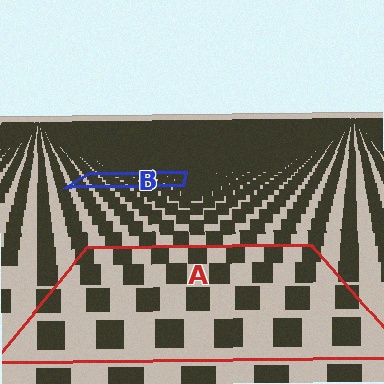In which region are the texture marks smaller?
The texture marks are smaller in region B, because it is farther away.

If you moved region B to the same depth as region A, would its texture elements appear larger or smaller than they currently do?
They would appear larger. At a closer depth, the same texture elements are projected at a bigger on-screen size.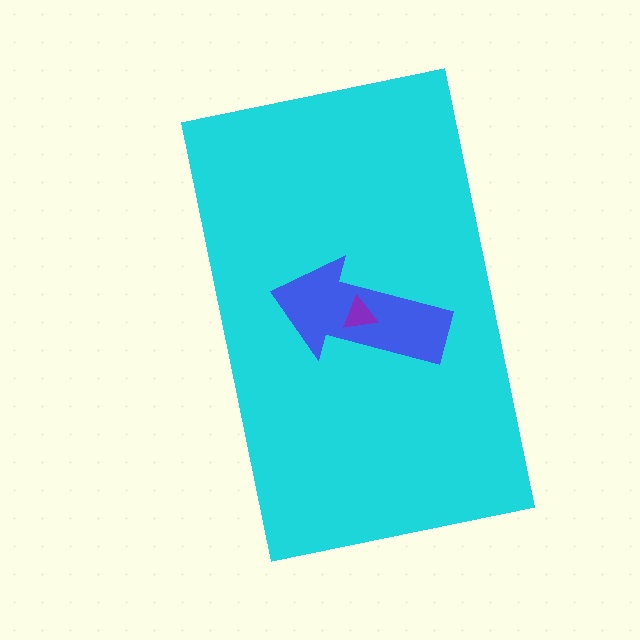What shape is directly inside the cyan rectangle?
The blue arrow.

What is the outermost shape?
The cyan rectangle.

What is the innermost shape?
The purple triangle.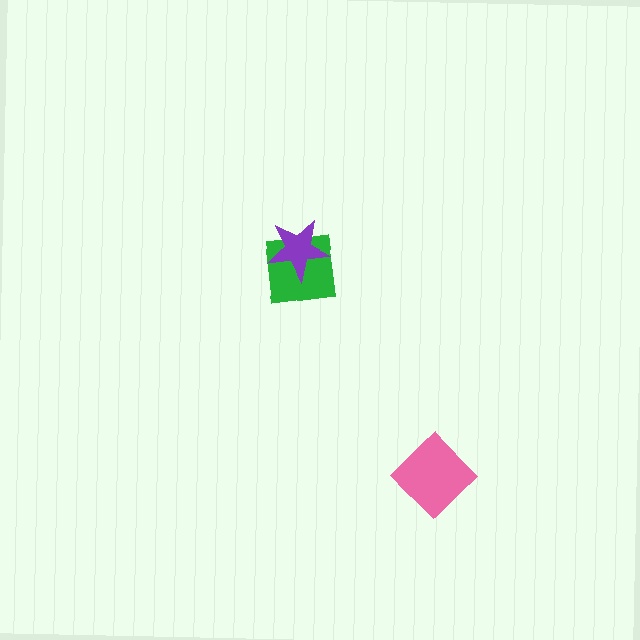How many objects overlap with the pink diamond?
0 objects overlap with the pink diamond.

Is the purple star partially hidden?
No, no other shape covers it.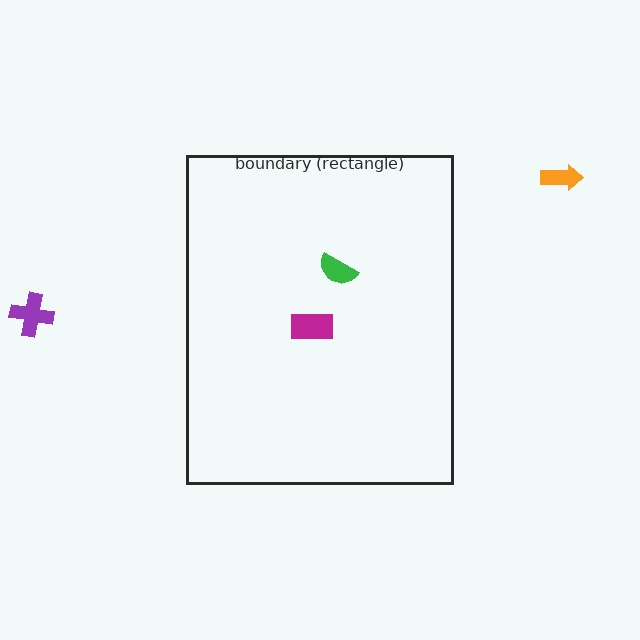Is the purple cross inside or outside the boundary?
Outside.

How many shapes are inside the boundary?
2 inside, 2 outside.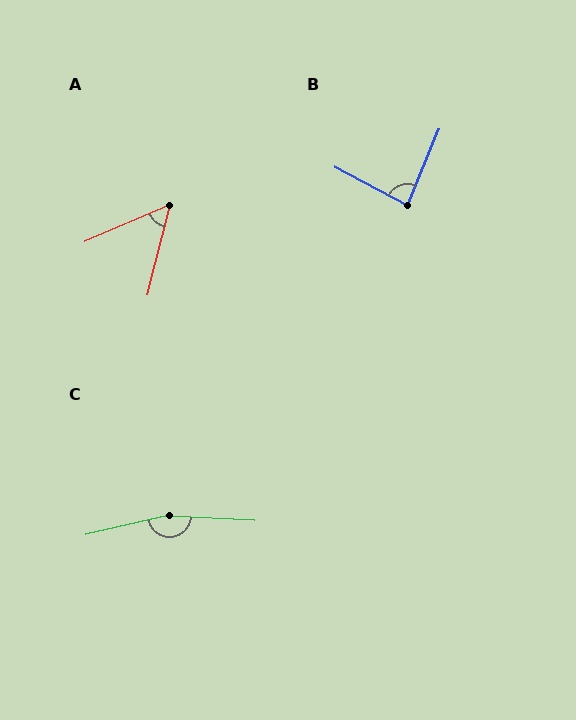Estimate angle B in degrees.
Approximately 84 degrees.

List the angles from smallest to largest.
A (53°), B (84°), C (164°).